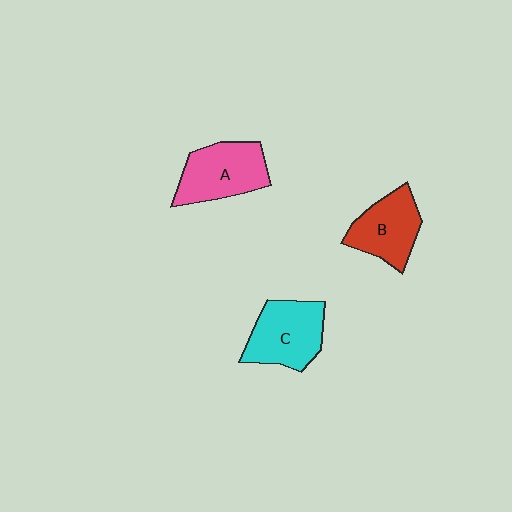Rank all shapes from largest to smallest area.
From largest to smallest: A (pink), C (cyan), B (red).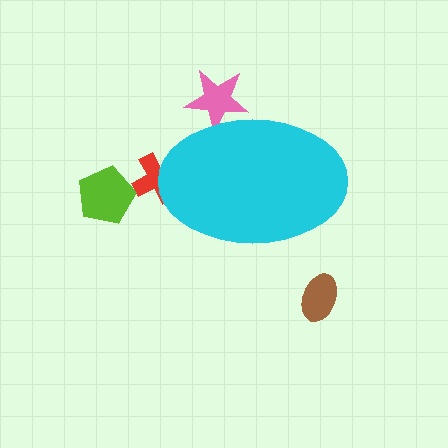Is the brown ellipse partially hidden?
No, the brown ellipse is fully visible.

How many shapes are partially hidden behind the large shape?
2 shapes are partially hidden.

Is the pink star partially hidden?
Yes, the pink star is partially hidden behind the cyan ellipse.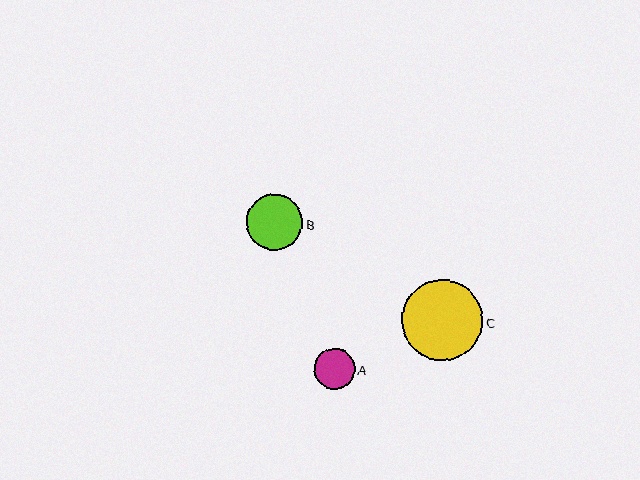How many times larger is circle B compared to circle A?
Circle B is approximately 1.4 times the size of circle A.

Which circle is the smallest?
Circle A is the smallest with a size of approximately 41 pixels.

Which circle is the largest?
Circle C is the largest with a size of approximately 81 pixels.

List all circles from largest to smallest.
From largest to smallest: C, B, A.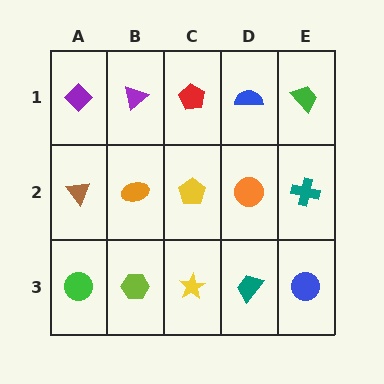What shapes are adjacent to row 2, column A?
A purple diamond (row 1, column A), a green circle (row 3, column A), an orange ellipse (row 2, column B).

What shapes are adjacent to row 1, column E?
A teal cross (row 2, column E), a blue semicircle (row 1, column D).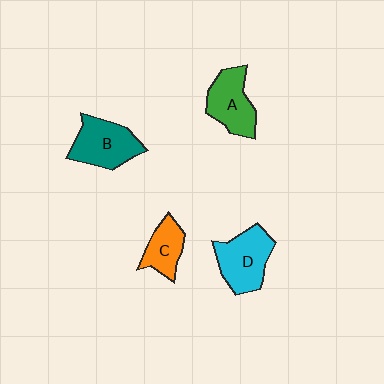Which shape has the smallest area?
Shape C (orange).